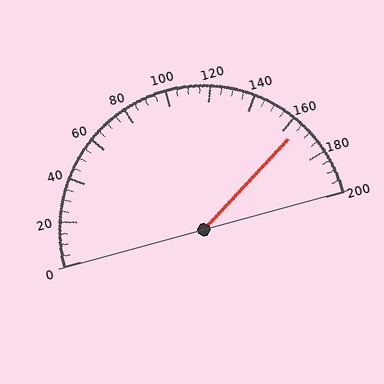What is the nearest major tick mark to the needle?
The nearest major tick mark is 160.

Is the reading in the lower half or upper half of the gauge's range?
The reading is in the upper half of the range (0 to 200).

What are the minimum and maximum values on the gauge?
The gauge ranges from 0 to 200.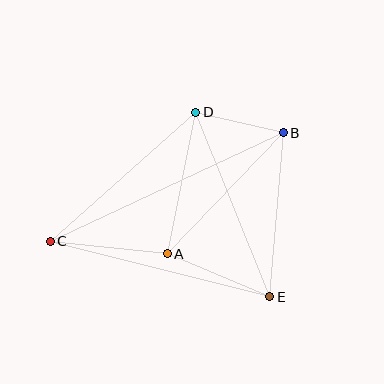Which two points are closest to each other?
Points B and D are closest to each other.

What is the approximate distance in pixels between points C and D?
The distance between C and D is approximately 194 pixels.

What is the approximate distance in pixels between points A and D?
The distance between A and D is approximately 145 pixels.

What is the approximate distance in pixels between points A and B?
The distance between A and B is approximately 168 pixels.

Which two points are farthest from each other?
Points B and C are farthest from each other.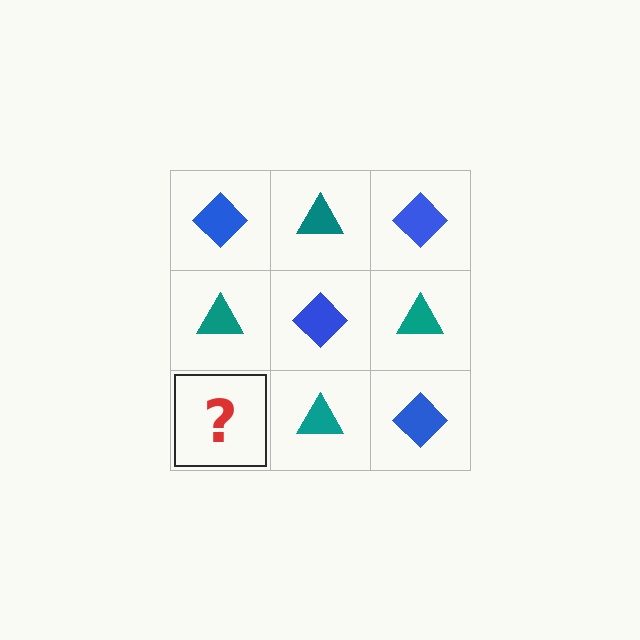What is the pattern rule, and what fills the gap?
The rule is that it alternates blue diamond and teal triangle in a checkerboard pattern. The gap should be filled with a blue diamond.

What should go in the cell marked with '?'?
The missing cell should contain a blue diamond.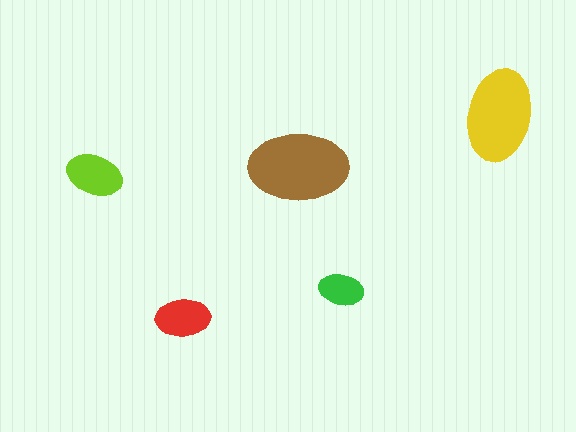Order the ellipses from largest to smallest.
the brown one, the yellow one, the lime one, the red one, the green one.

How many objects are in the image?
There are 5 objects in the image.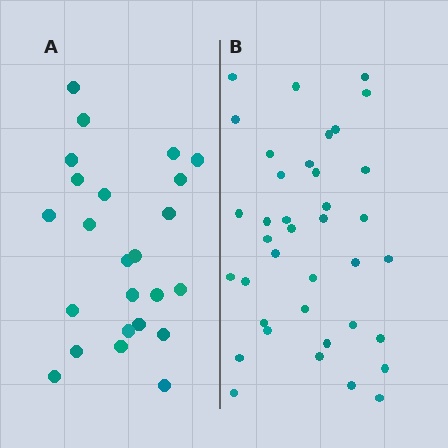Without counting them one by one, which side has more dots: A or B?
Region B (the right region) has more dots.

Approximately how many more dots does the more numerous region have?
Region B has approximately 15 more dots than region A.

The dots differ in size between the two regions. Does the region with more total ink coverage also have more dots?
No. Region A has more total ink coverage because its dots are larger, but region B actually contains more individual dots. Total area can be misleading — the number of items is what matters here.